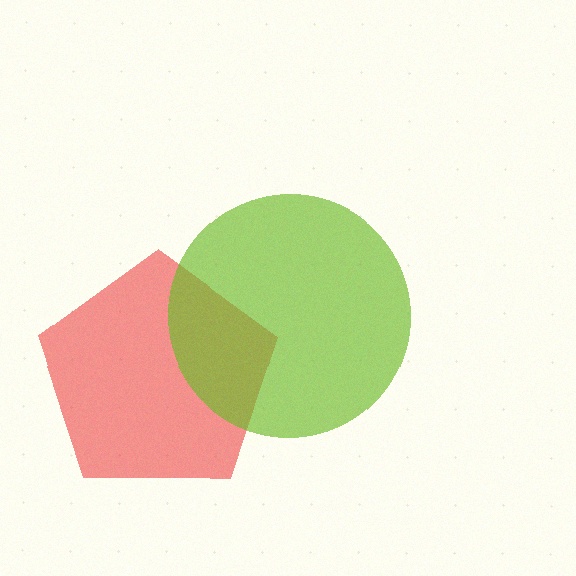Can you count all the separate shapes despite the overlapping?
Yes, there are 2 separate shapes.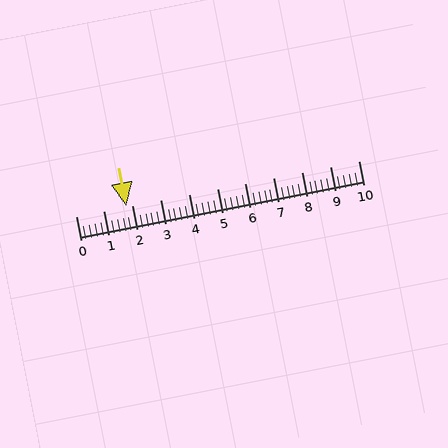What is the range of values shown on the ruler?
The ruler shows values from 0 to 10.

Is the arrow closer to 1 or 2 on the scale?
The arrow is closer to 2.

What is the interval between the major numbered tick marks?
The major tick marks are spaced 1 units apart.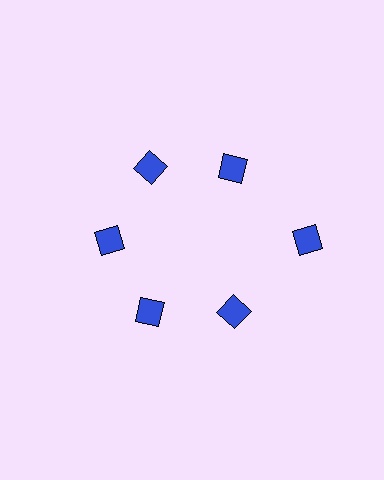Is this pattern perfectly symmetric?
No. The 6 blue diamonds are arranged in a ring, but one element near the 3 o'clock position is pushed outward from the center, breaking the 6-fold rotational symmetry.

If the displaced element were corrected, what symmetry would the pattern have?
It would have 6-fold rotational symmetry — the pattern would map onto itself every 60 degrees.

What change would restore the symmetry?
The symmetry would be restored by moving it inward, back onto the ring so that all 6 diamonds sit at equal angles and equal distance from the center.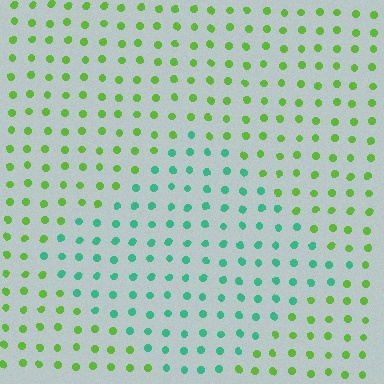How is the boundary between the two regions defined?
The boundary is defined purely by a slight shift in hue (about 56 degrees). Spacing, size, and orientation are identical on both sides.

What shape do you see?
I see a diamond.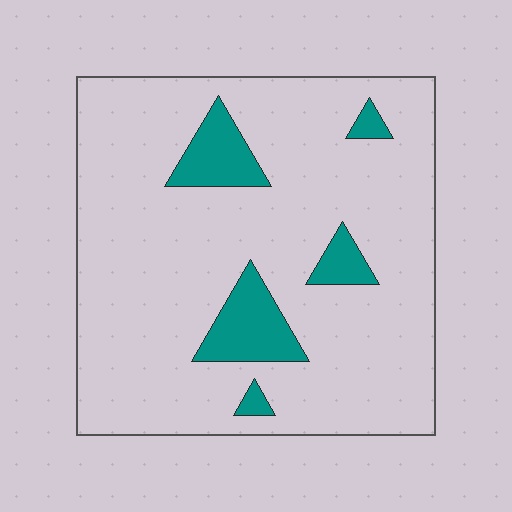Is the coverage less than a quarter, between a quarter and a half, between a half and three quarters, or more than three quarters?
Less than a quarter.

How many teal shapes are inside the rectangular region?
5.